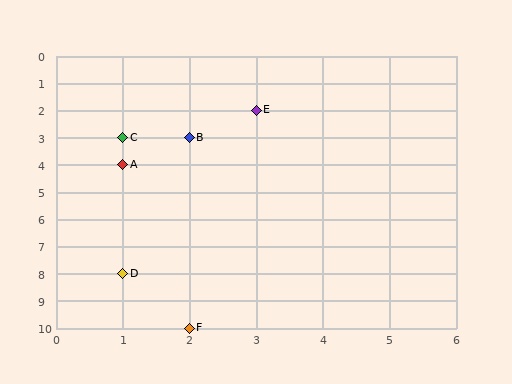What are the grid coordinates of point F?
Point F is at grid coordinates (2, 10).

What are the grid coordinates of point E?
Point E is at grid coordinates (3, 2).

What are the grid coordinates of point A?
Point A is at grid coordinates (1, 4).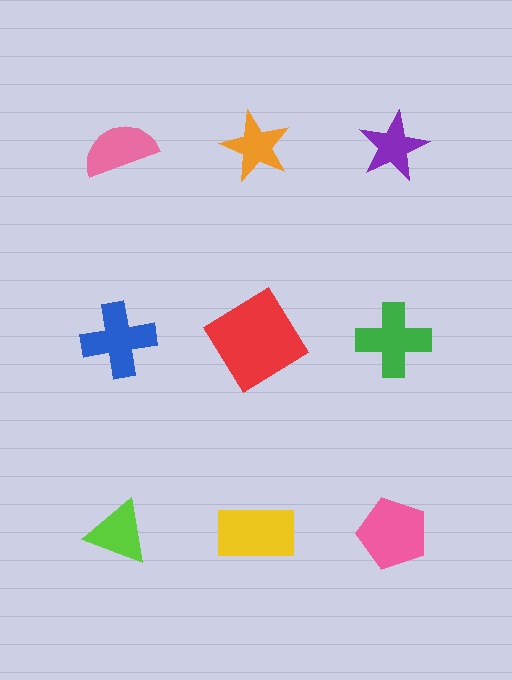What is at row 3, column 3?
A pink pentagon.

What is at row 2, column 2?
A red diamond.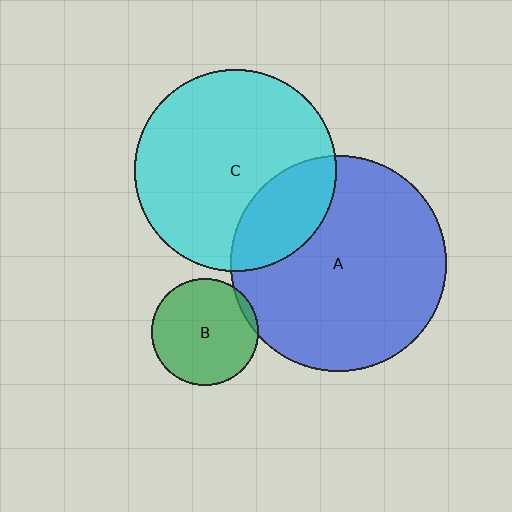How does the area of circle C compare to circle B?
Approximately 3.6 times.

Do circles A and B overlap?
Yes.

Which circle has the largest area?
Circle A (blue).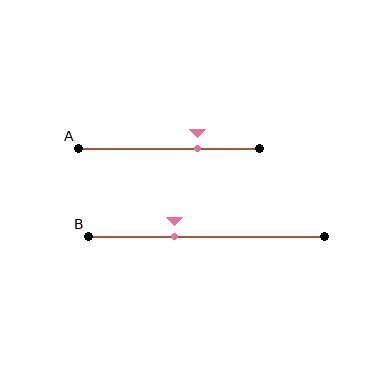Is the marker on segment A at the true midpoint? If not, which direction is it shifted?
No, the marker on segment A is shifted to the right by about 16% of the segment length.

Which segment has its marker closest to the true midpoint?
Segment B has its marker closest to the true midpoint.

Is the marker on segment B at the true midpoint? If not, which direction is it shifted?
No, the marker on segment B is shifted to the left by about 14% of the segment length.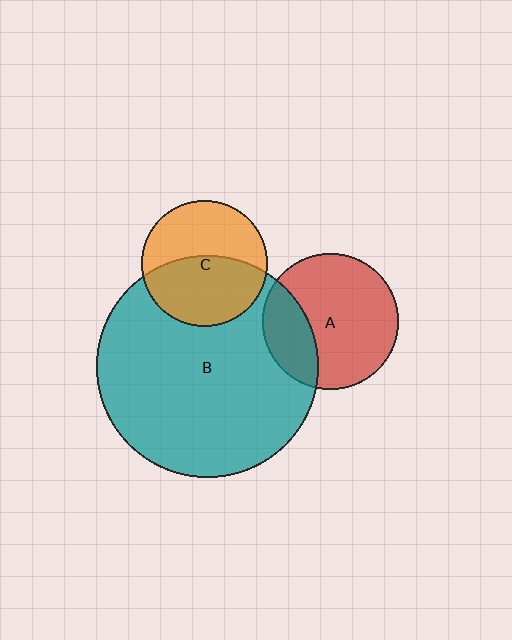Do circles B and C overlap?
Yes.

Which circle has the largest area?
Circle B (teal).